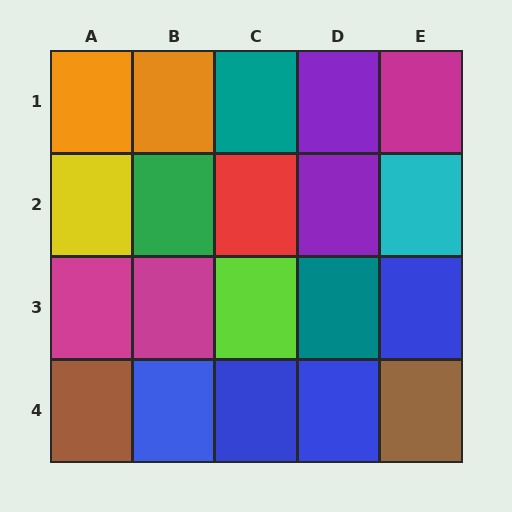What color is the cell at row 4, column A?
Brown.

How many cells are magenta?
3 cells are magenta.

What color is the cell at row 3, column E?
Blue.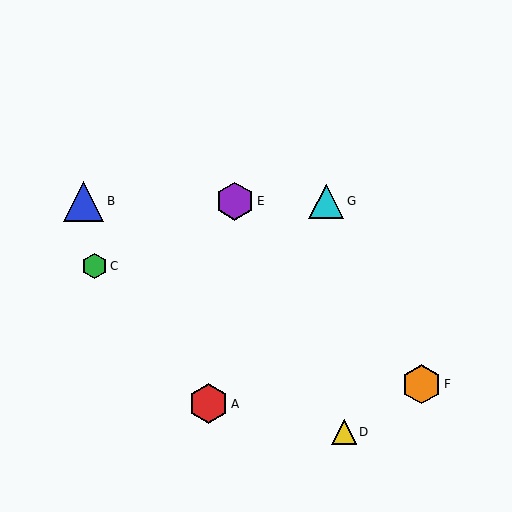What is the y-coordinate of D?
Object D is at y≈432.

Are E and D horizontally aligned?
No, E is at y≈201 and D is at y≈432.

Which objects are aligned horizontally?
Objects B, E, G are aligned horizontally.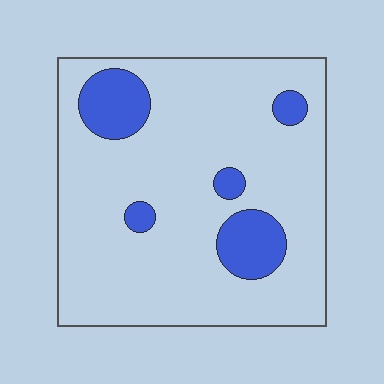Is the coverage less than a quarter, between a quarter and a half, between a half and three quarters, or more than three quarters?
Less than a quarter.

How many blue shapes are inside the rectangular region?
5.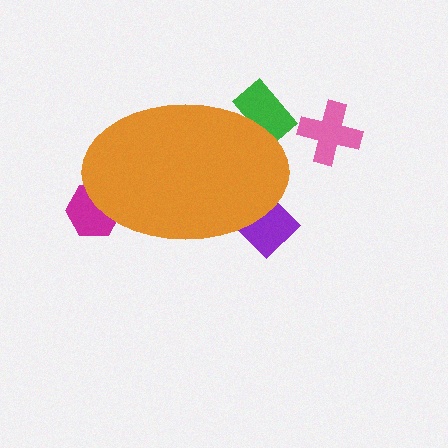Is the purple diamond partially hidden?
Yes, the purple diamond is partially hidden behind the orange ellipse.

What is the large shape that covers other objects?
An orange ellipse.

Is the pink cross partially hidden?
No, the pink cross is fully visible.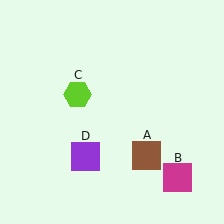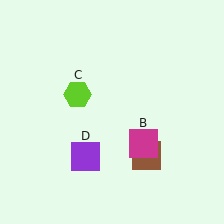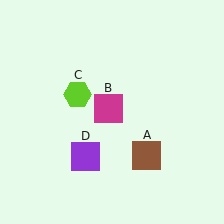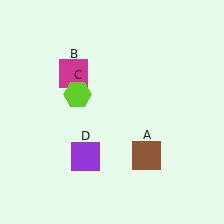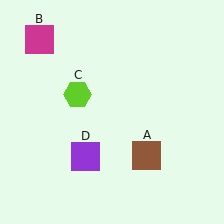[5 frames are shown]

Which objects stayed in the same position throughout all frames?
Brown square (object A) and lime hexagon (object C) and purple square (object D) remained stationary.